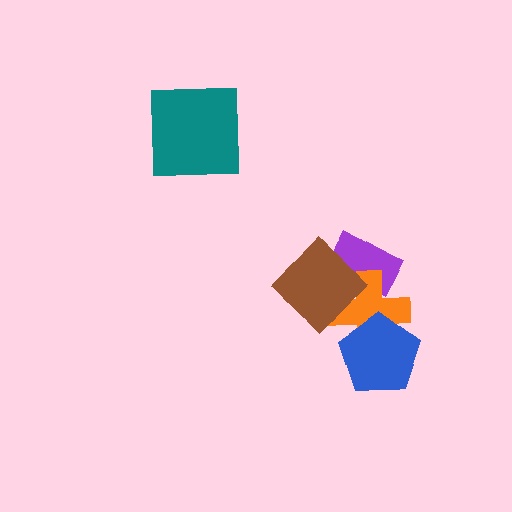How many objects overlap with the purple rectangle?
2 objects overlap with the purple rectangle.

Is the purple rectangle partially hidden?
Yes, it is partially covered by another shape.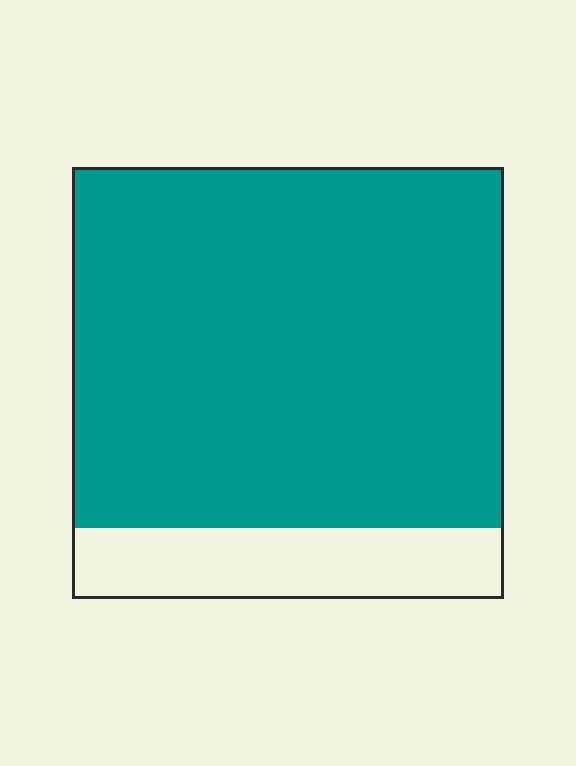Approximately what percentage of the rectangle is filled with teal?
Approximately 85%.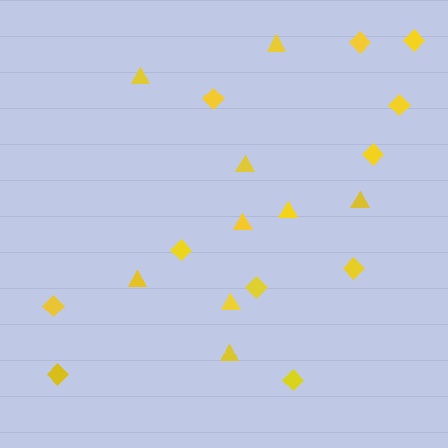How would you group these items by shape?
There are 2 groups: one group of triangles (9) and one group of diamonds (11).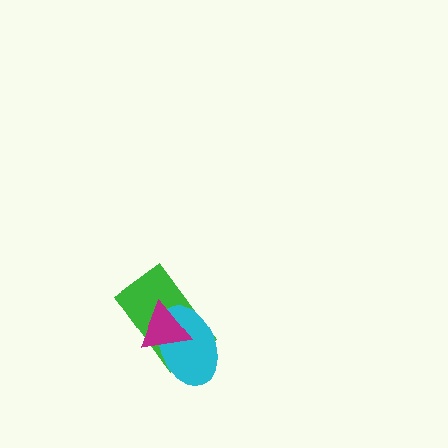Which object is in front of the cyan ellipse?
The magenta triangle is in front of the cyan ellipse.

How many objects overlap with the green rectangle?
2 objects overlap with the green rectangle.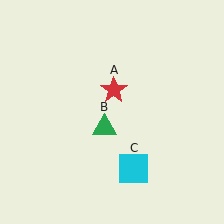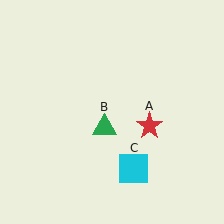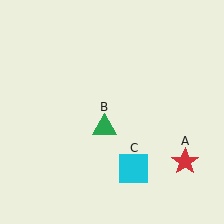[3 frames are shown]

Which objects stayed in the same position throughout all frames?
Green triangle (object B) and cyan square (object C) remained stationary.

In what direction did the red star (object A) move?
The red star (object A) moved down and to the right.